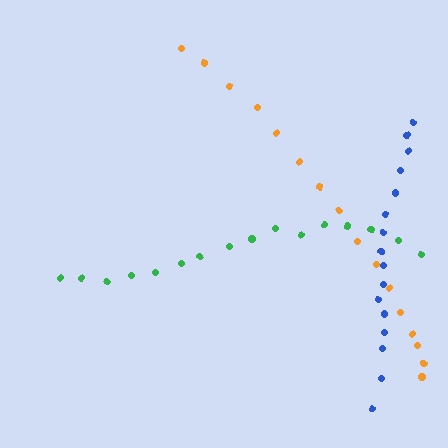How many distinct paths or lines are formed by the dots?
There are 3 distinct paths.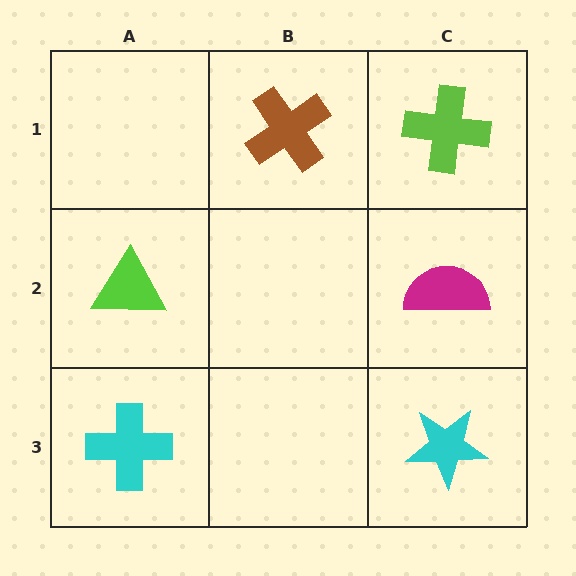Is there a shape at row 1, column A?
No, that cell is empty.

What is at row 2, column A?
A lime triangle.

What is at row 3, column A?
A cyan cross.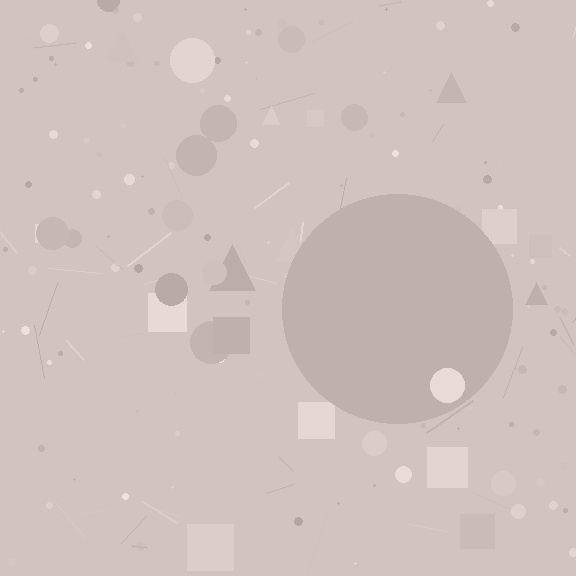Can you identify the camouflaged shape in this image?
The camouflaged shape is a circle.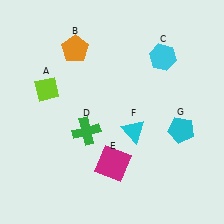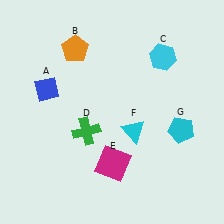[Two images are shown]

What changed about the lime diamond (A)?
In Image 1, A is lime. In Image 2, it changed to blue.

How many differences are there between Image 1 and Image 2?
There is 1 difference between the two images.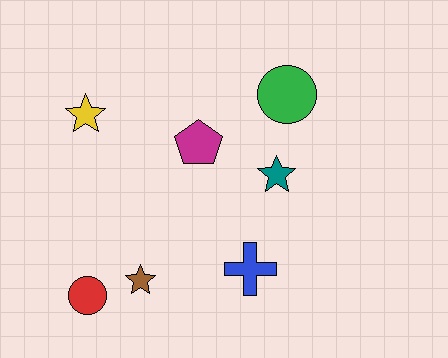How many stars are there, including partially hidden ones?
There are 3 stars.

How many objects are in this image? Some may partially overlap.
There are 7 objects.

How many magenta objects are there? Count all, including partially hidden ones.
There is 1 magenta object.